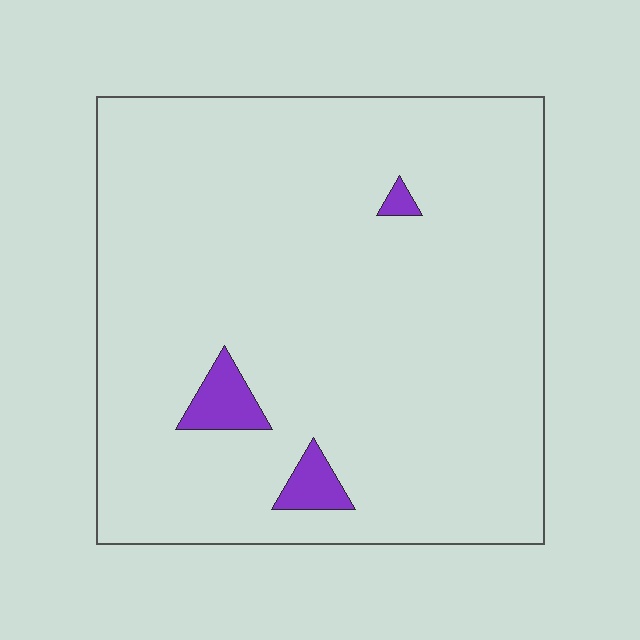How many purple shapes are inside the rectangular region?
3.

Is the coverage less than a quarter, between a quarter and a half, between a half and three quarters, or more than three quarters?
Less than a quarter.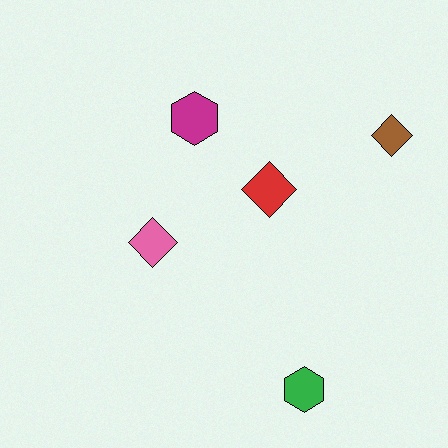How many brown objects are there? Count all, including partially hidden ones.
There is 1 brown object.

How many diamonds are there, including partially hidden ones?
There are 3 diamonds.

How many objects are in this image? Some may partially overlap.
There are 5 objects.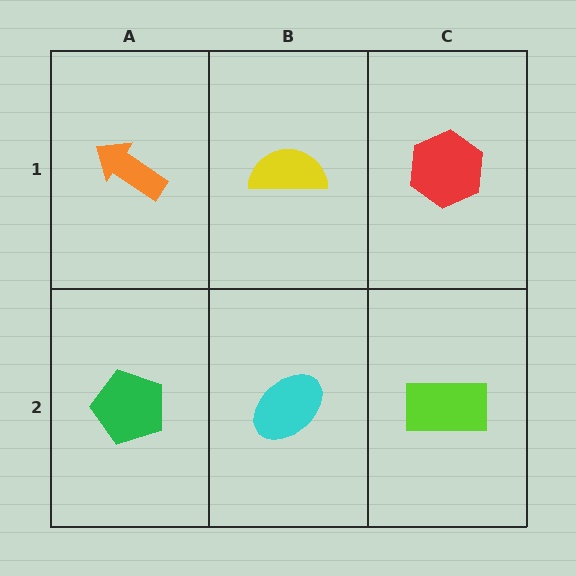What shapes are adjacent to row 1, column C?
A lime rectangle (row 2, column C), a yellow semicircle (row 1, column B).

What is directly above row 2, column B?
A yellow semicircle.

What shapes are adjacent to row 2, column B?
A yellow semicircle (row 1, column B), a green pentagon (row 2, column A), a lime rectangle (row 2, column C).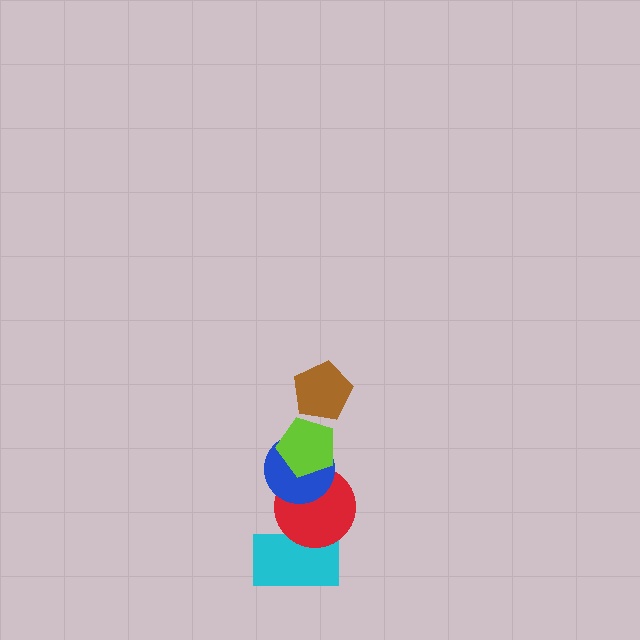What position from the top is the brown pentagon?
The brown pentagon is 1st from the top.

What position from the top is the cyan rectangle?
The cyan rectangle is 5th from the top.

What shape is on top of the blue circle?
The lime pentagon is on top of the blue circle.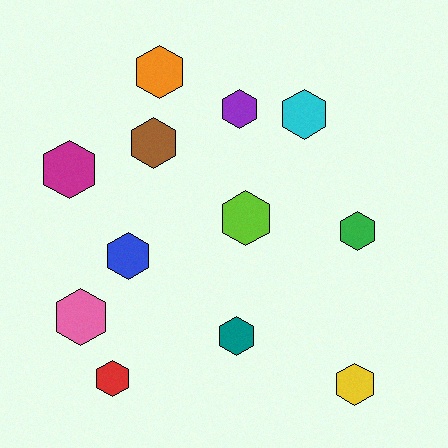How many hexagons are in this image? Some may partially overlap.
There are 12 hexagons.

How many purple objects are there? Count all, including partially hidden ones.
There is 1 purple object.